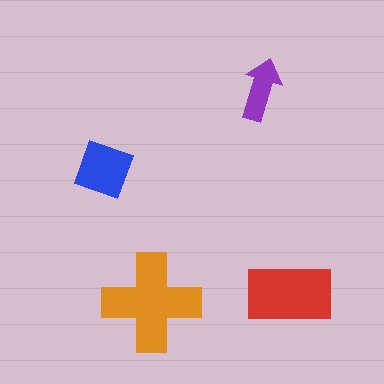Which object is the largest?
The orange cross.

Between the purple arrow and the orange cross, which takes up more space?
The orange cross.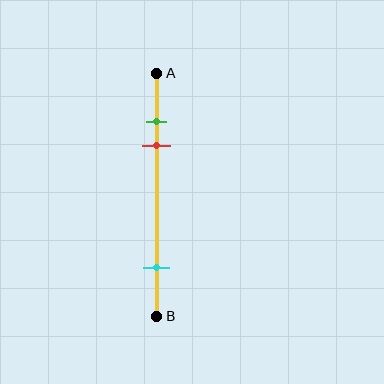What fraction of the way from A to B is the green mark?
The green mark is approximately 20% (0.2) of the way from A to B.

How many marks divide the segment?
There are 3 marks dividing the segment.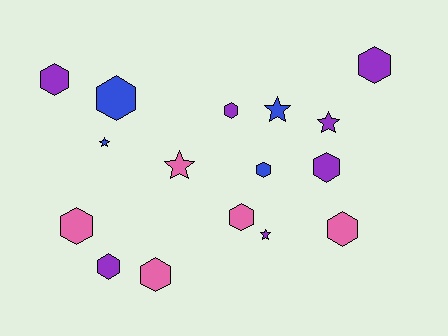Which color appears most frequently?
Purple, with 7 objects.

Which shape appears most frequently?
Hexagon, with 11 objects.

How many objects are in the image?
There are 16 objects.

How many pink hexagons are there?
There are 4 pink hexagons.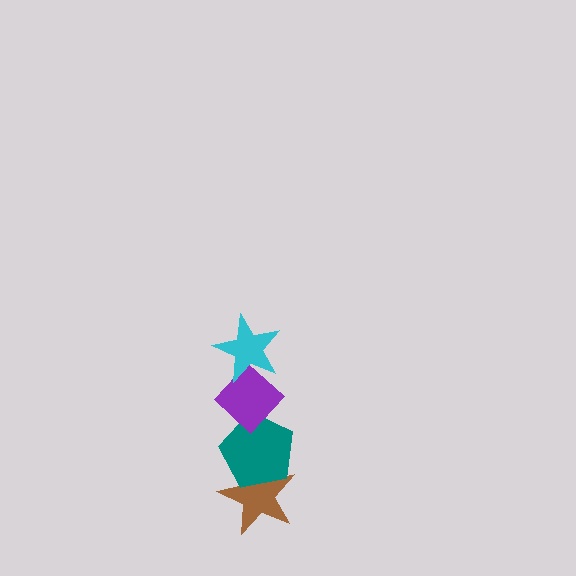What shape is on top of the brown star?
The teal pentagon is on top of the brown star.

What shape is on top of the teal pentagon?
The purple diamond is on top of the teal pentagon.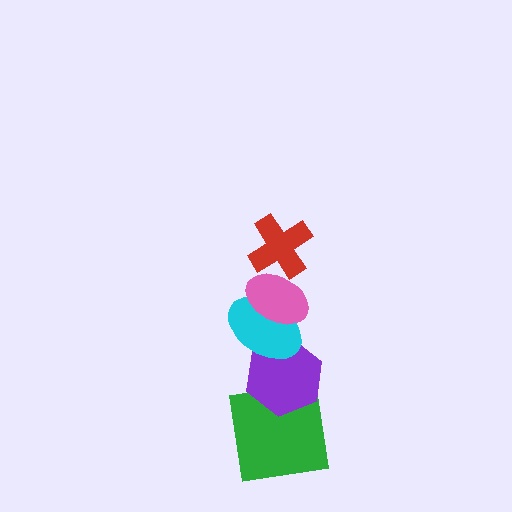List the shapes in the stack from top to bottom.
From top to bottom: the red cross, the pink ellipse, the cyan ellipse, the purple hexagon, the green square.